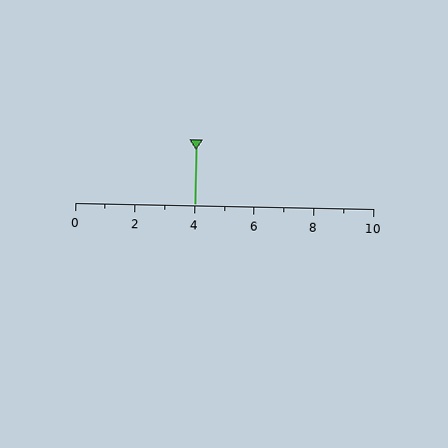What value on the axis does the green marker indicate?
The marker indicates approximately 4.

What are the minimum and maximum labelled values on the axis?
The axis runs from 0 to 10.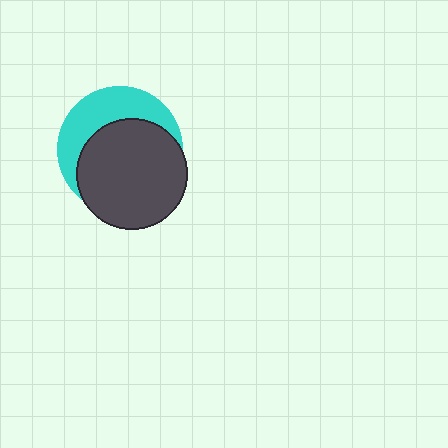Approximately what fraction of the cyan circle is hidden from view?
Roughly 63% of the cyan circle is hidden behind the dark gray circle.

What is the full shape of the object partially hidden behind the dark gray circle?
The partially hidden object is a cyan circle.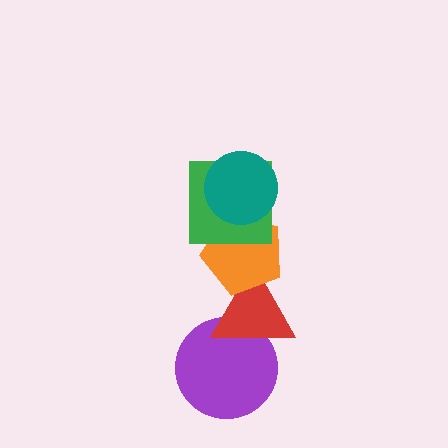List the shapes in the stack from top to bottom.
From top to bottom: the teal circle, the green square, the orange pentagon, the red triangle, the purple circle.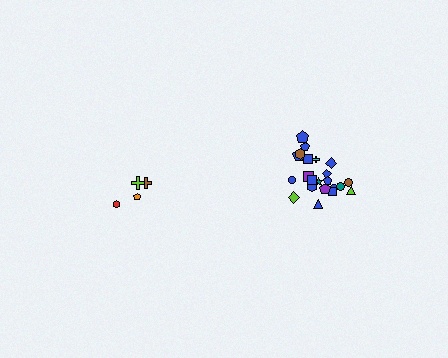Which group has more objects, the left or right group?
The right group.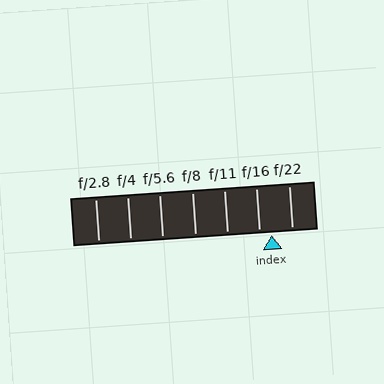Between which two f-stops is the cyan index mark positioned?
The index mark is between f/16 and f/22.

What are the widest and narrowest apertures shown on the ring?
The widest aperture shown is f/2.8 and the narrowest is f/22.